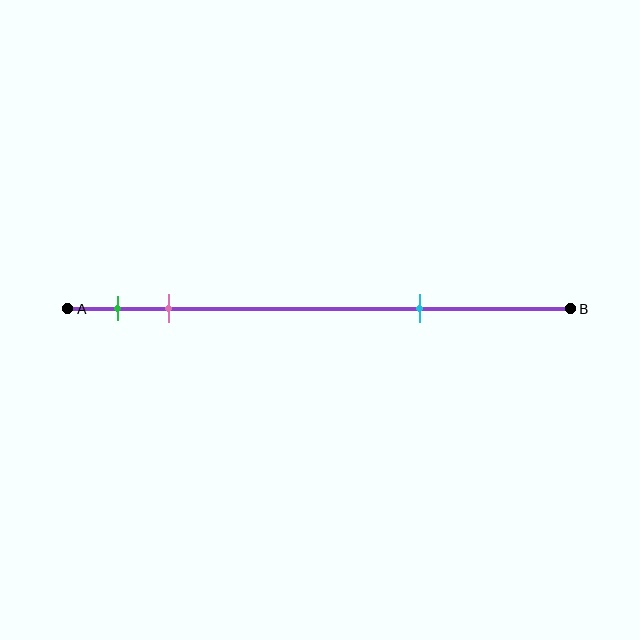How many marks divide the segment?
There are 3 marks dividing the segment.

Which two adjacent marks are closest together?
The green and pink marks are the closest adjacent pair.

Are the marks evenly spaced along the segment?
No, the marks are not evenly spaced.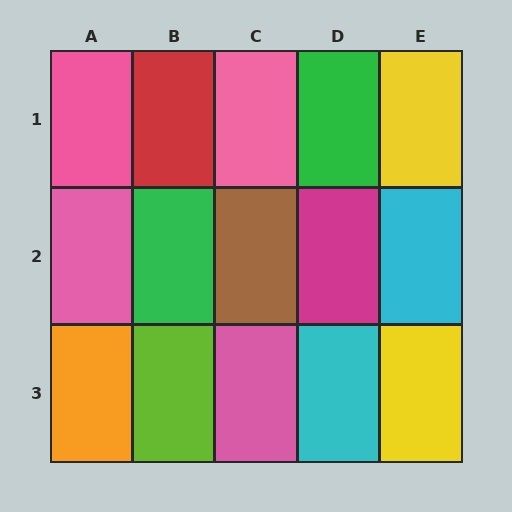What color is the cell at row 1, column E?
Yellow.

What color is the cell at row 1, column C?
Pink.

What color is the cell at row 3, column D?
Cyan.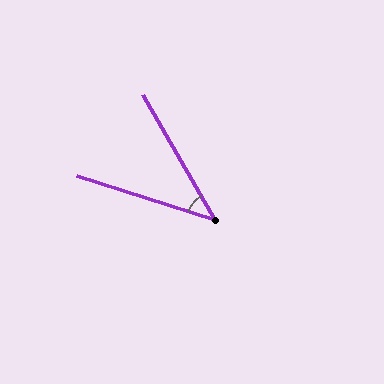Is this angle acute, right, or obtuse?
It is acute.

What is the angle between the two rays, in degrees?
Approximately 42 degrees.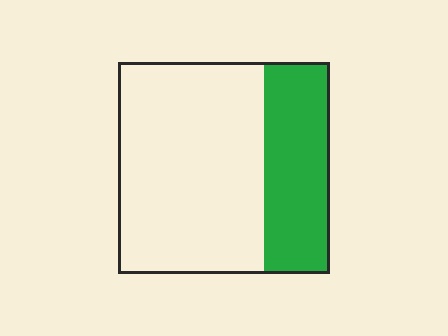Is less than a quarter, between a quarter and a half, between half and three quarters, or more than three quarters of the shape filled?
Between a quarter and a half.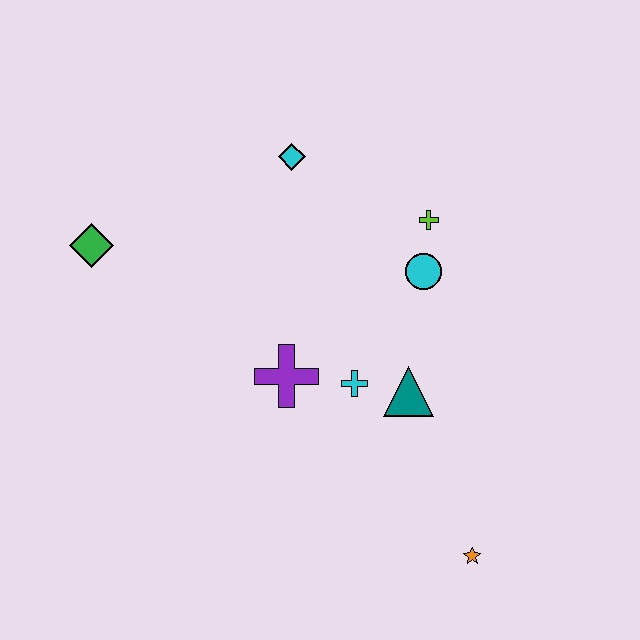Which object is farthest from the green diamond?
The orange star is farthest from the green diamond.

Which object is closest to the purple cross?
The cyan cross is closest to the purple cross.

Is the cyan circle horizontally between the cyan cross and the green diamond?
No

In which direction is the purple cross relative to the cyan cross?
The purple cross is to the left of the cyan cross.